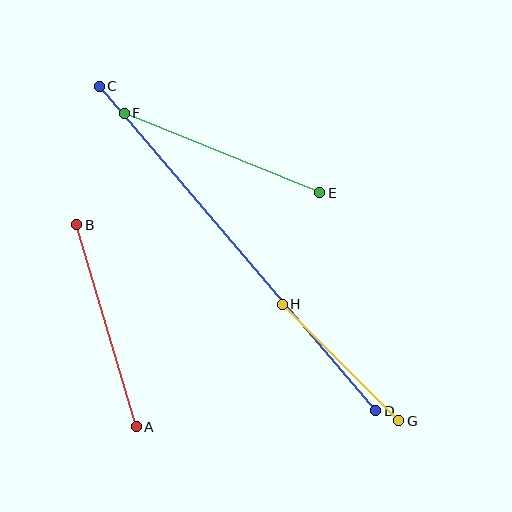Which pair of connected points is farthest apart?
Points C and D are farthest apart.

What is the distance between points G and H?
The distance is approximately 165 pixels.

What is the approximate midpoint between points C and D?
The midpoint is at approximately (237, 248) pixels.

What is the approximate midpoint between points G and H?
The midpoint is at approximately (341, 362) pixels.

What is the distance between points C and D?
The distance is approximately 426 pixels.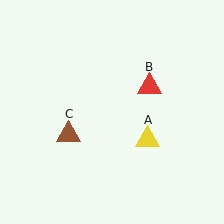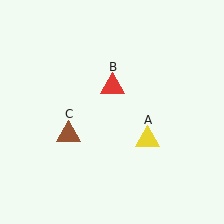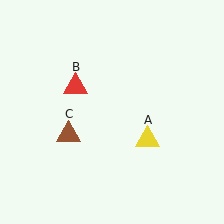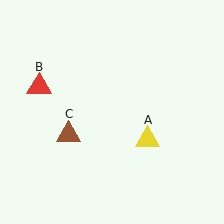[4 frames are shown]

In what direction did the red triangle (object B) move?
The red triangle (object B) moved left.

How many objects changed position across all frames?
1 object changed position: red triangle (object B).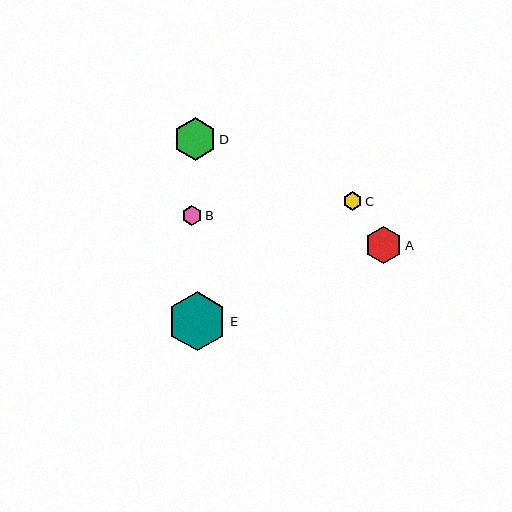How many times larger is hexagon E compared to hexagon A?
Hexagon E is approximately 1.6 times the size of hexagon A.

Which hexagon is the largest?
Hexagon E is the largest with a size of approximately 59 pixels.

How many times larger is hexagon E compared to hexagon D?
Hexagon E is approximately 1.4 times the size of hexagon D.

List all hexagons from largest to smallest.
From largest to smallest: E, D, A, B, C.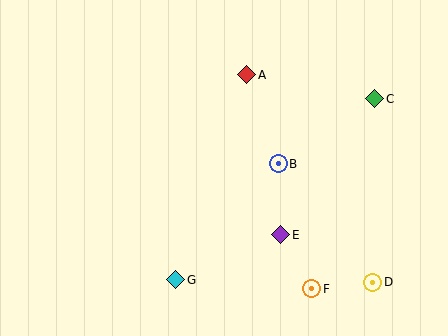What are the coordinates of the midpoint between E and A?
The midpoint between E and A is at (264, 155).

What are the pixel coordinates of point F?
Point F is at (312, 289).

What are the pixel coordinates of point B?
Point B is at (278, 164).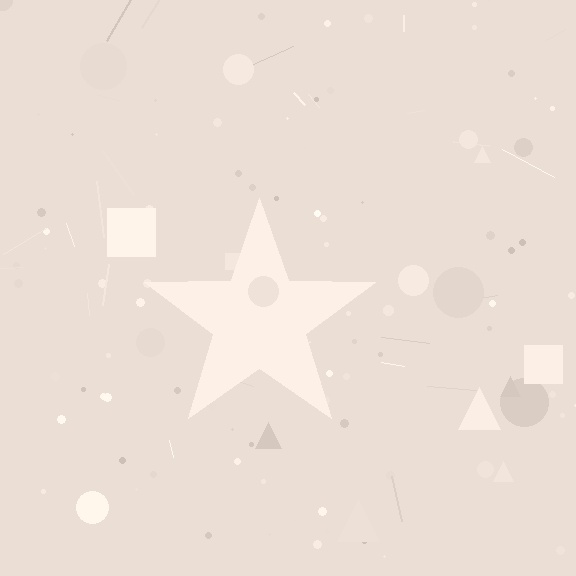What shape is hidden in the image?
A star is hidden in the image.